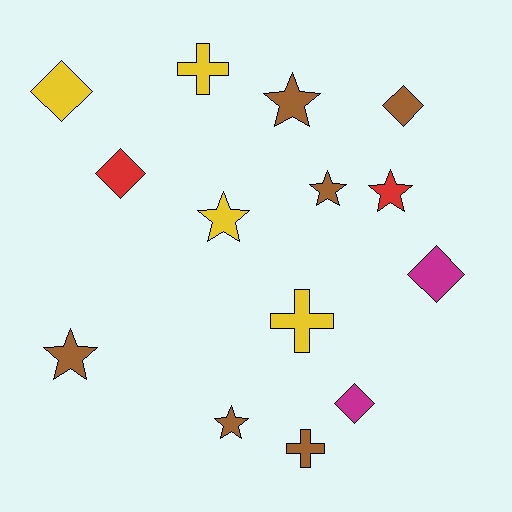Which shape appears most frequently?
Star, with 6 objects.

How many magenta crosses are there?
There are no magenta crosses.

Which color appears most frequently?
Brown, with 6 objects.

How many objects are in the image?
There are 14 objects.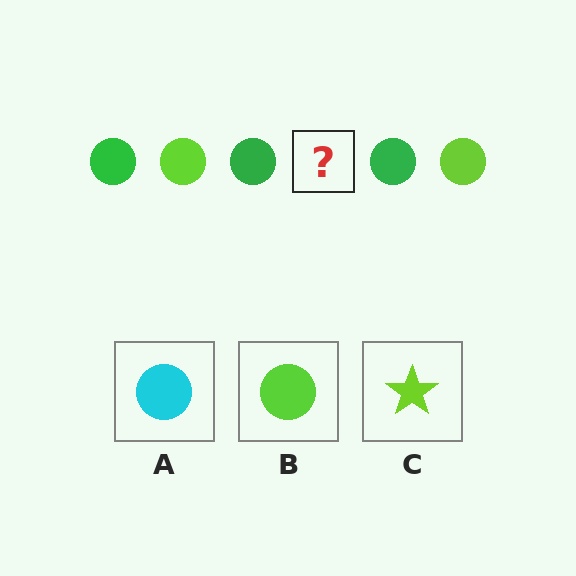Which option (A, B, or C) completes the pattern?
B.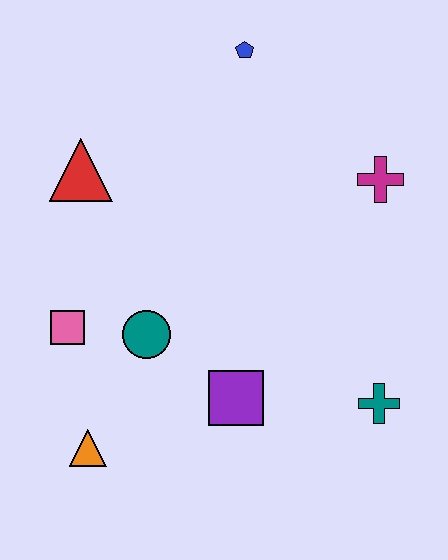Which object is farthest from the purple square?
The blue pentagon is farthest from the purple square.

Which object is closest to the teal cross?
The purple square is closest to the teal cross.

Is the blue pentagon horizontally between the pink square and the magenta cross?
Yes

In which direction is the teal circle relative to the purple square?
The teal circle is to the left of the purple square.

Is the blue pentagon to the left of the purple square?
No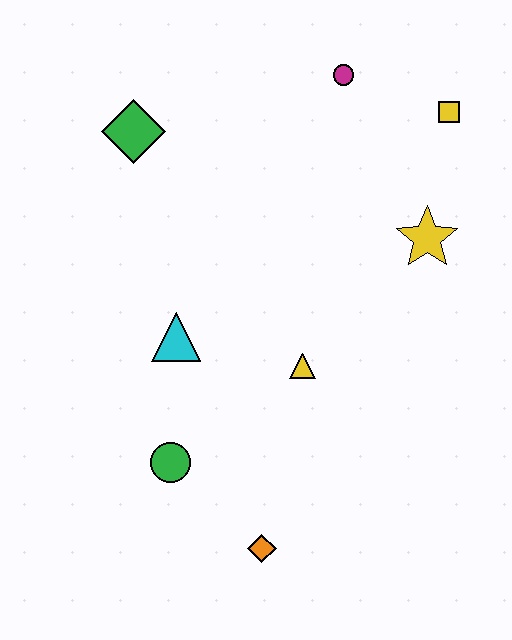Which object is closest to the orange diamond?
The green circle is closest to the orange diamond.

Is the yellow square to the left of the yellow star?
No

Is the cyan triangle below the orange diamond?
No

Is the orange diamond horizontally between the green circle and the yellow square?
Yes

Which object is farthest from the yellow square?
The orange diamond is farthest from the yellow square.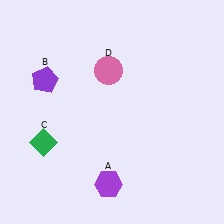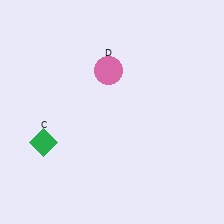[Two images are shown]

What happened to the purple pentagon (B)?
The purple pentagon (B) was removed in Image 2. It was in the top-left area of Image 1.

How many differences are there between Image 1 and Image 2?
There are 2 differences between the two images.